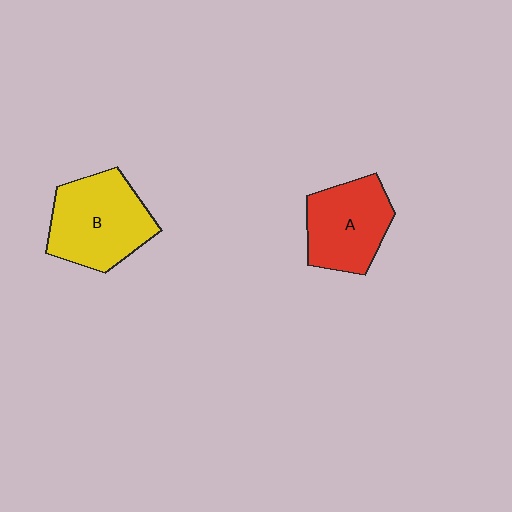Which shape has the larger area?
Shape B (yellow).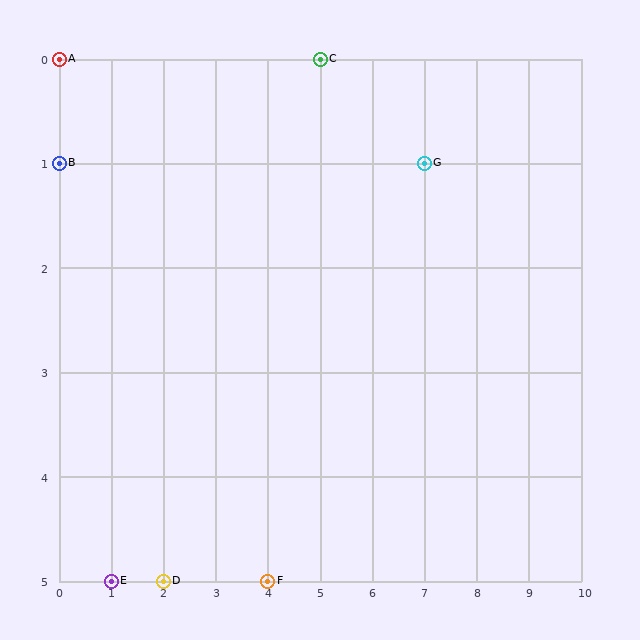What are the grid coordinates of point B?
Point B is at grid coordinates (0, 1).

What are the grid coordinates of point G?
Point G is at grid coordinates (7, 1).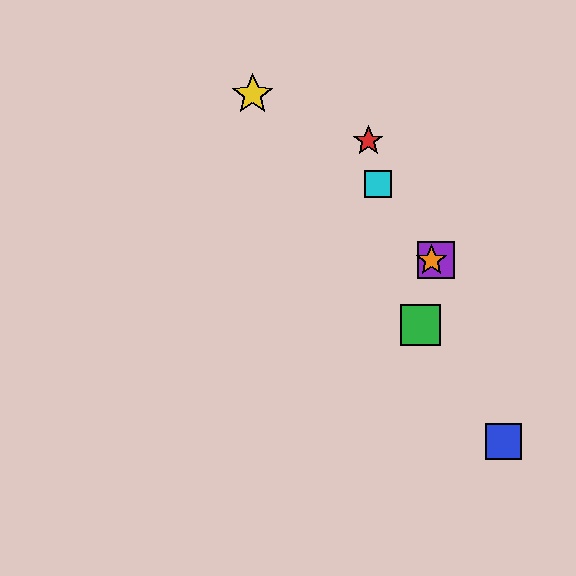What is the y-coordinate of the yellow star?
The yellow star is at y≈94.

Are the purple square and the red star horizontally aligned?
No, the purple square is at y≈260 and the red star is at y≈141.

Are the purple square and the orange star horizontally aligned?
Yes, both are at y≈260.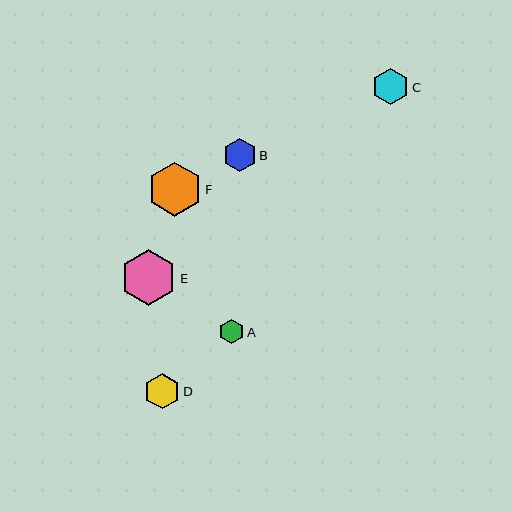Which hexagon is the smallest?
Hexagon A is the smallest with a size of approximately 25 pixels.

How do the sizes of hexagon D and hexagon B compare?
Hexagon D and hexagon B are approximately the same size.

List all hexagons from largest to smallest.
From largest to smallest: E, F, C, D, B, A.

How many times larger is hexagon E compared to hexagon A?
Hexagon E is approximately 2.3 times the size of hexagon A.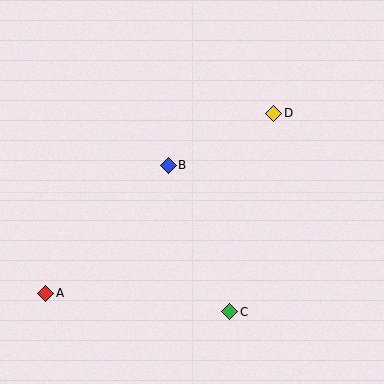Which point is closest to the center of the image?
Point B at (168, 165) is closest to the center.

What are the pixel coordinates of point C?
Point C is at (230, 312).